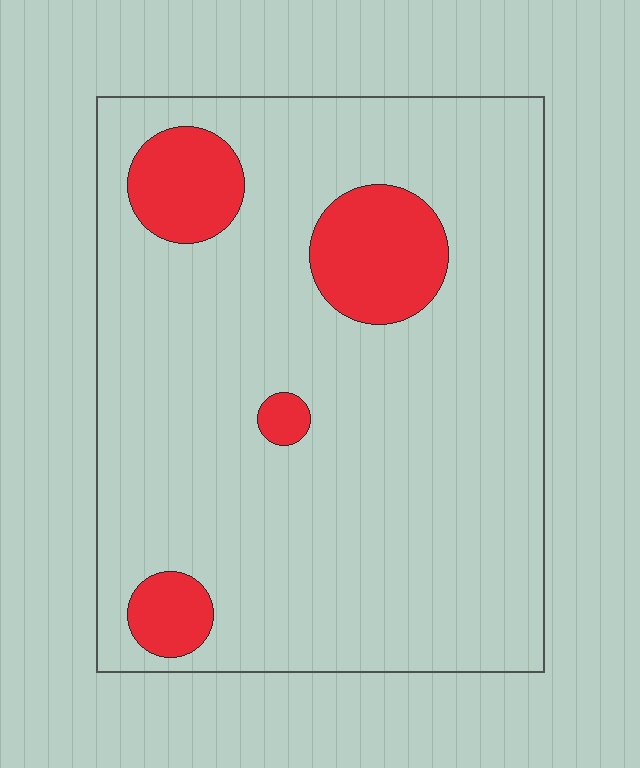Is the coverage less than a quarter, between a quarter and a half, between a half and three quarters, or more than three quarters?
Less than a quarter.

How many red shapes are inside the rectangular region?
4.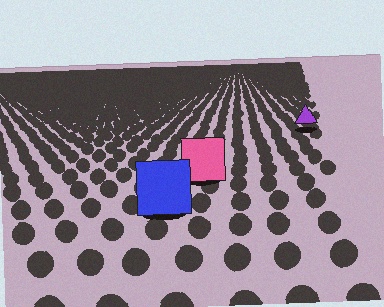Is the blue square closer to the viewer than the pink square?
Yes. The blue square is closer — you can tell from the texture gradient: the ground texture is coarser near it.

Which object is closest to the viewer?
The blue square is closest. The texture marks near it are larger and more spread out.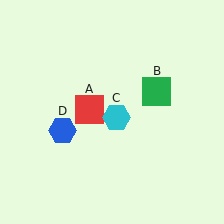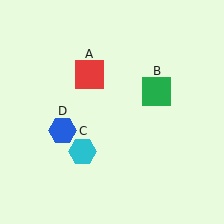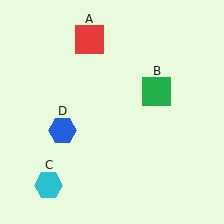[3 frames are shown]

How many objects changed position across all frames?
2 objects changed position: red square (object A), cyan hexagon (object C).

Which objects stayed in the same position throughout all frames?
Green square (object B) and blue hexagon (object D) remained stationary.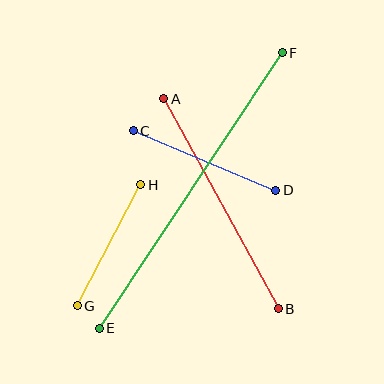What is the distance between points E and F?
The distance is approximately 331 pixels.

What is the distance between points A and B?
The distance is approximately 239 pixels.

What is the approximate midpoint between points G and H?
The midpoint is at approximately (109, 245) pixels.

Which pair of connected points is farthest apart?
Points E and F are farthest apart.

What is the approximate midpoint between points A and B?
The midpoint is at approximately (221, 204) pixels.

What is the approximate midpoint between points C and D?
The midpoint is at approximately (205, 160) pixels.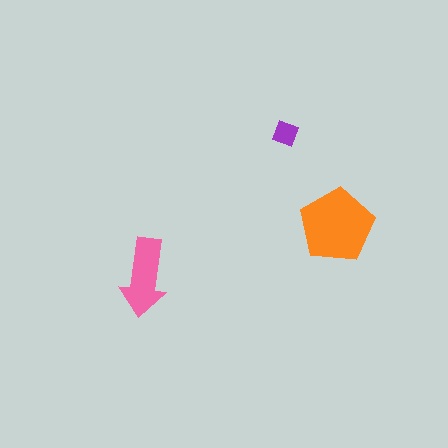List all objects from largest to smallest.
The orange pentagon, the pink arrow, the purple diamond.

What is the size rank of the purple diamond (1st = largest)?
3rd.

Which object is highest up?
The purple diamond is topmost.